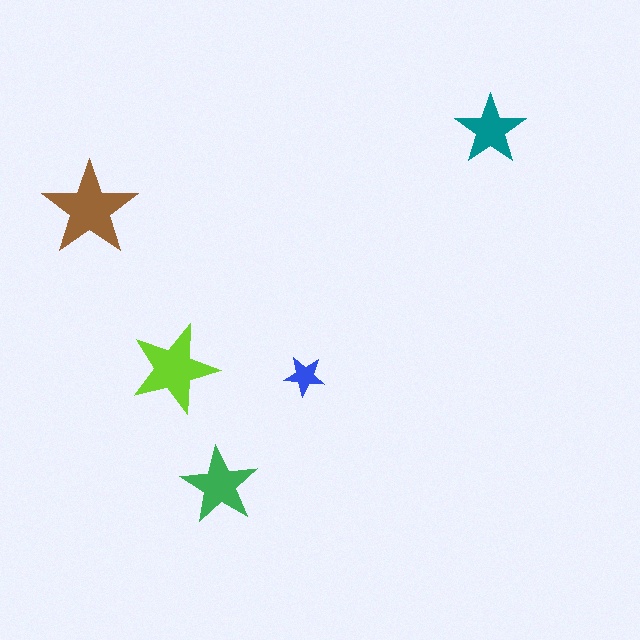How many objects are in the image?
There are 5 objects in the image.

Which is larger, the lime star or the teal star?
The lime one.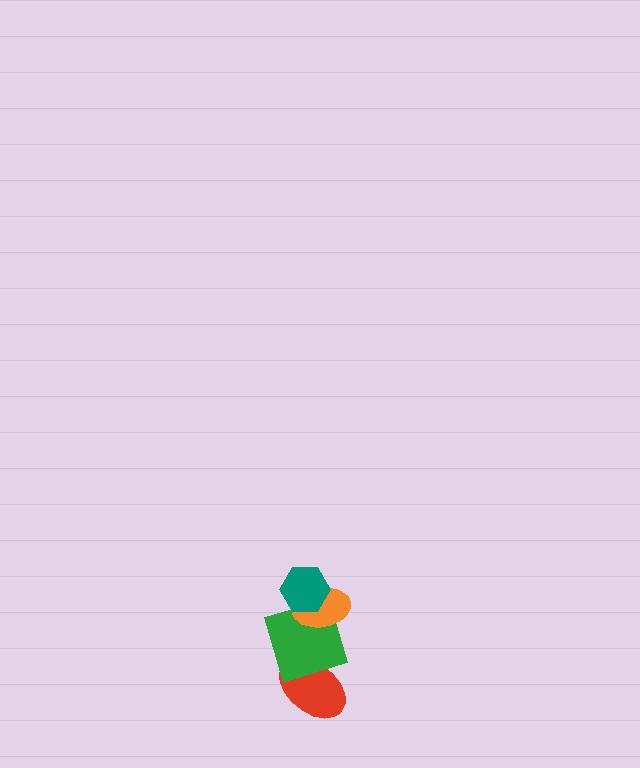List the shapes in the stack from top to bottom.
From top to bottom: the teal hexagon, the orange ellipse, the green square, the red ellipse.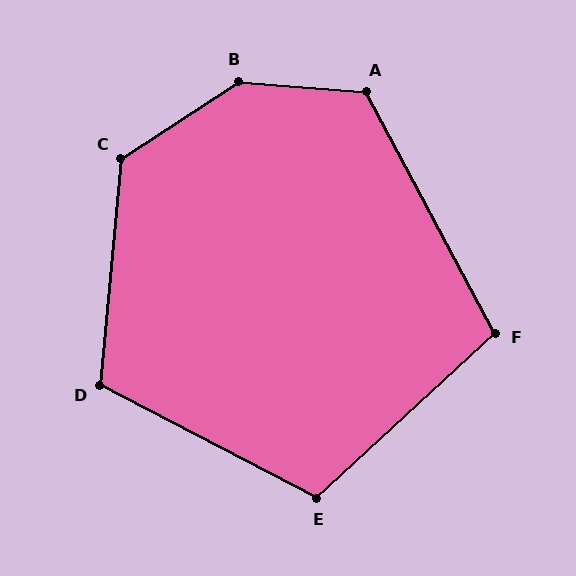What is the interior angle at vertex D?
Approximately 112 degrees (obtuse).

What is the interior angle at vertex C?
Approximately 128 degrees (obtuse).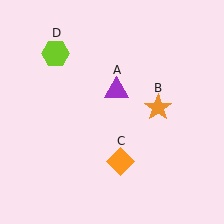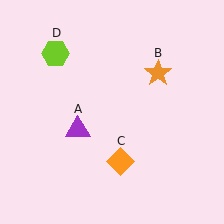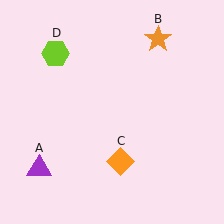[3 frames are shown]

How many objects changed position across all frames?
2 objects changed position: purple triangle (object A), orange star (object B).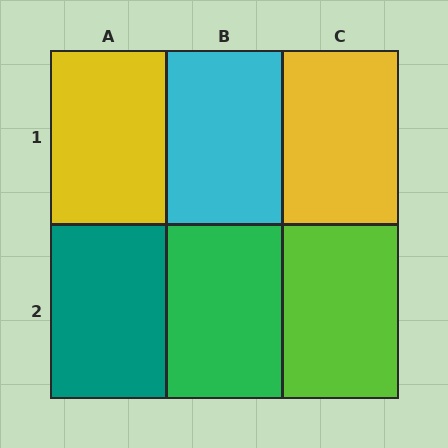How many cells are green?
1 cell is green.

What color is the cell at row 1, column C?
Yellow.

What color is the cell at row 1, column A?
Yellow.